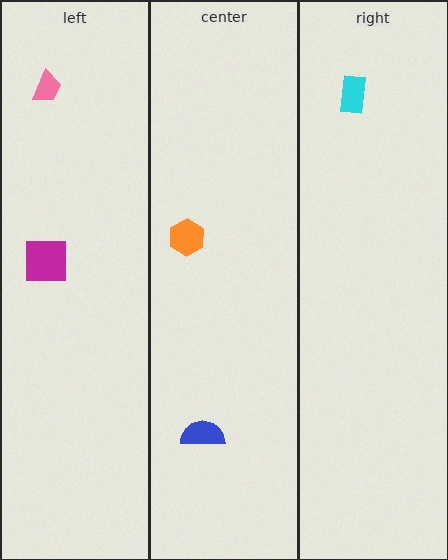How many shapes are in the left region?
2.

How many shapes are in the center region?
2.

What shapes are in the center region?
The orange hexagon, the blue semicircle.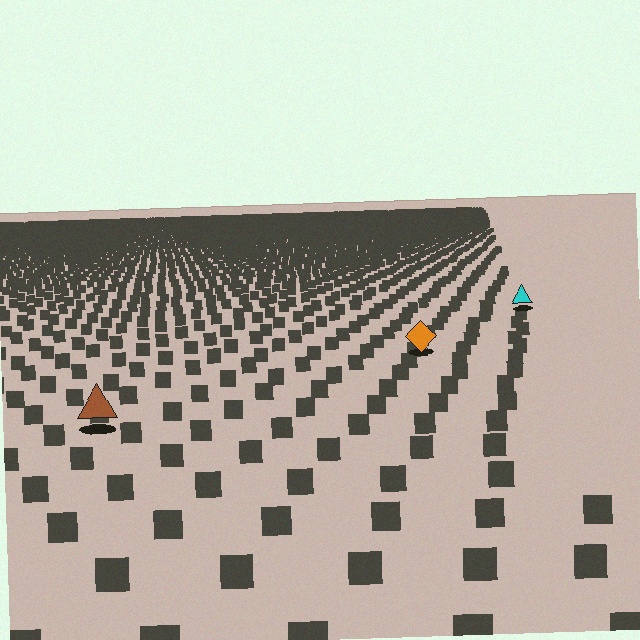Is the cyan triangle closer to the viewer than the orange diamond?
No. The orange diamond is closer — you can tell from the texture gradient: the ground texture is coarser near it.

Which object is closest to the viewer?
The brown triangle is closest. The texture marks near it are larger and more spread out.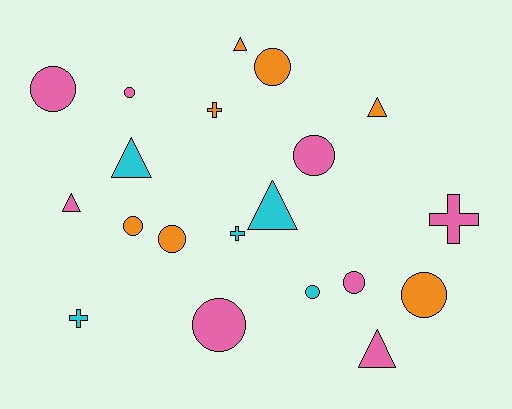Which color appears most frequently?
Pink, with 8 objects.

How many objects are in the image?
There are 20 objects.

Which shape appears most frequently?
Circle, with 10 objects.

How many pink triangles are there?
There are 2 pink triangles.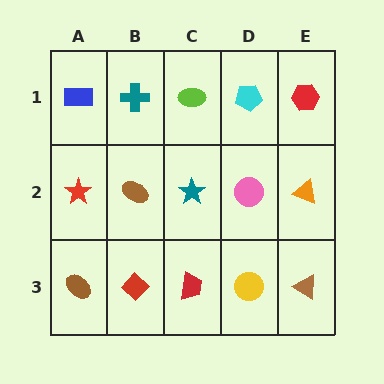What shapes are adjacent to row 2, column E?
A red hexagon (row 1, column E), a brown triangle (row 3, column E), a pink circle (row 2, column D).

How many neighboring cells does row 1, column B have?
3.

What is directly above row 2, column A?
A blue rectangle.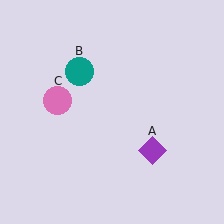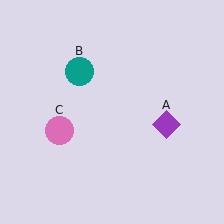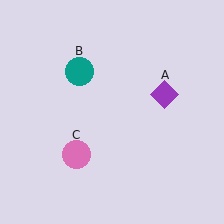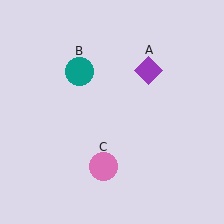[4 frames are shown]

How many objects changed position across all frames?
2 objects changed position: purple diamond (object A), pink circle (object C).